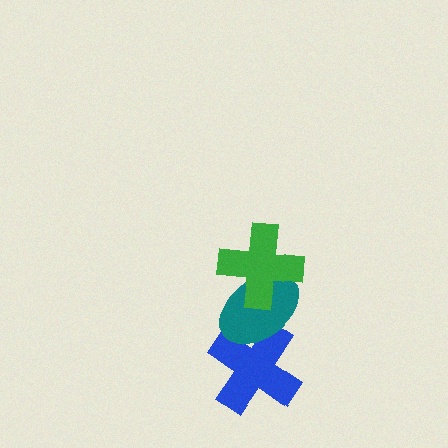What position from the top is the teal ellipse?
The teal ellipse is 2nd from the top.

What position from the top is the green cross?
The green cross is 1st from the top.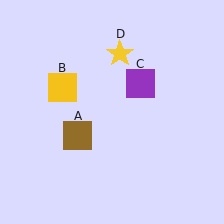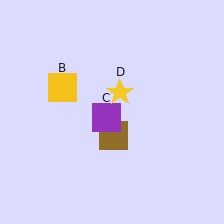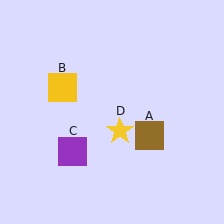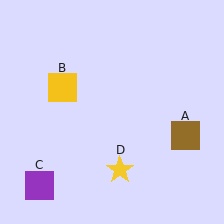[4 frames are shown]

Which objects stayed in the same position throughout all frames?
Yellow square (object B) remained stationary.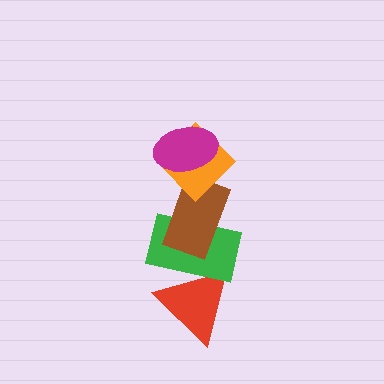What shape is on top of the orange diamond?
The magenta ellipse is on top of the orange diamond.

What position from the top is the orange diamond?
The orange diamond is 2nd from the top.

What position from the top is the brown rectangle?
The brown rectangle is 3rd from the top.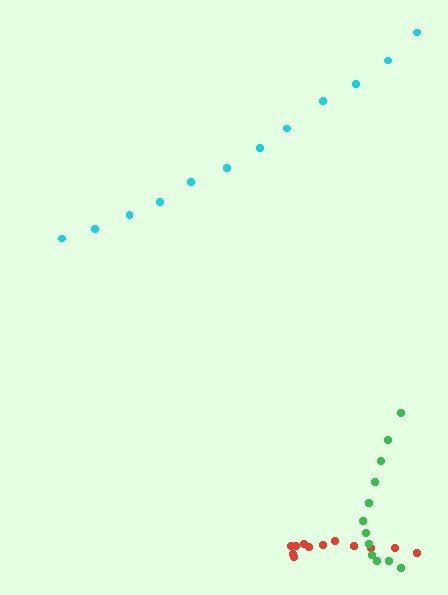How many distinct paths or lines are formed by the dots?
There are 3 distinct paths.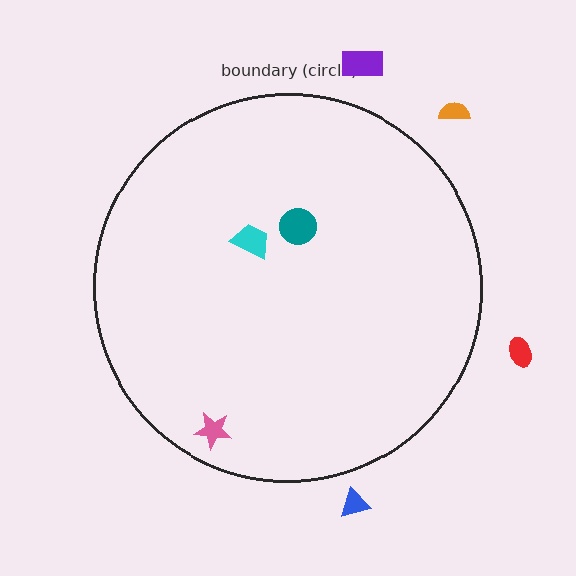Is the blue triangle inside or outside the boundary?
Outside.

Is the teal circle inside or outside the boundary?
Inside.